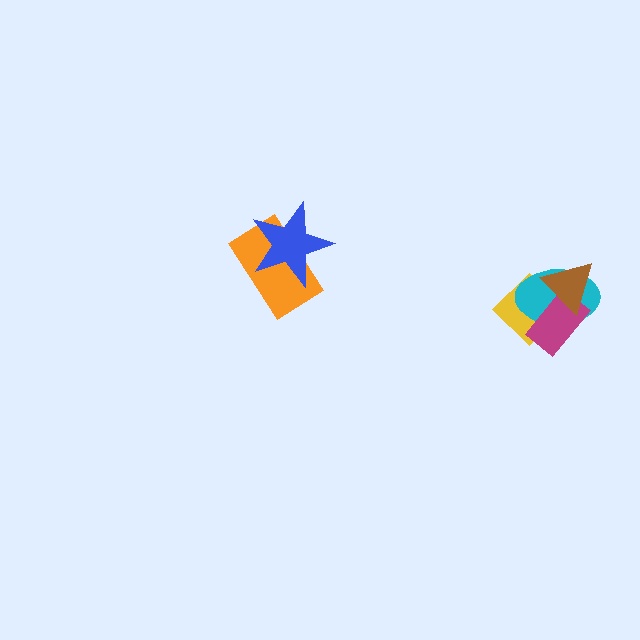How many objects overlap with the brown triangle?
3 objects overlap with the brown triangle.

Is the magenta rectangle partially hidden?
Yes, it is partially covered by another shape.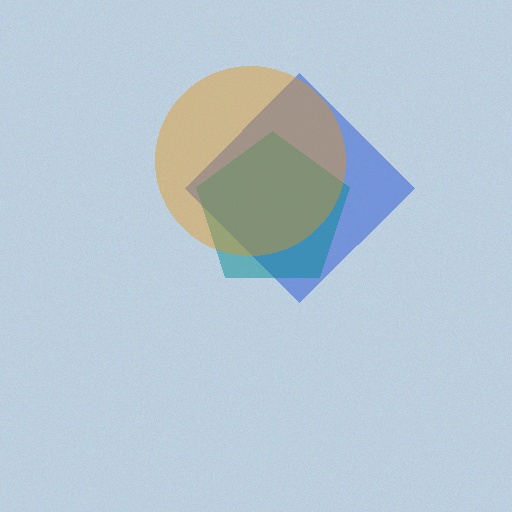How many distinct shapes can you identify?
There are 3 distinct shapes: a blue diamond, a teal pentagon, an orange circle.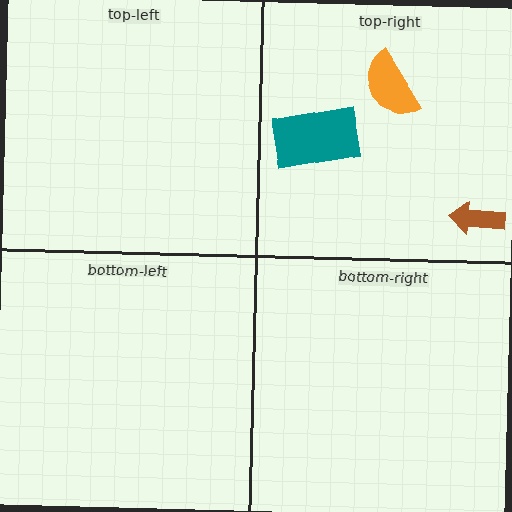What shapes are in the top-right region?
The teal rectangle, the orange semicircle, the brown arrow.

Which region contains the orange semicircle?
The top-right region.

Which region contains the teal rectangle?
The top-right region.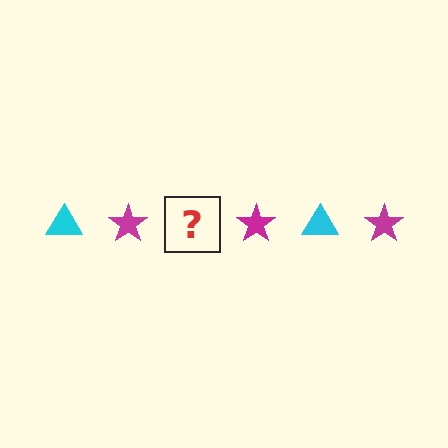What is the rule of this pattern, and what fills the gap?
The rule is that the pattern alternates between cyan triangle and magenta star. The gap should be filled with a cyan triangle.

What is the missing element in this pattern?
The missing element is a cyan triangle.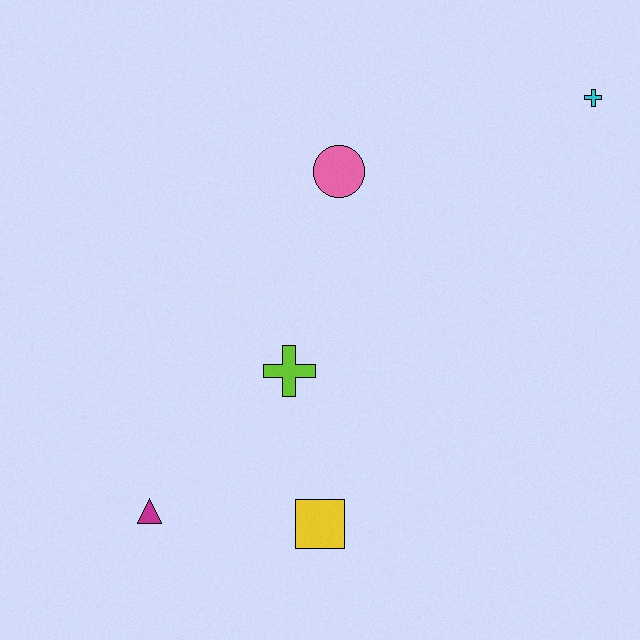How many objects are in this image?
There are 5 objects.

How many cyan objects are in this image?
There is 1 cyan object.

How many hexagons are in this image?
There are no hexagons.